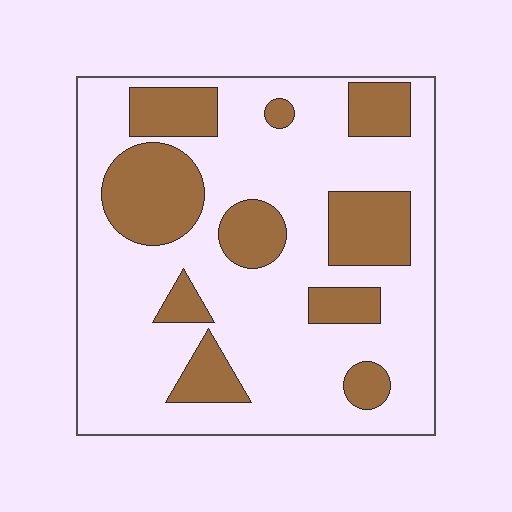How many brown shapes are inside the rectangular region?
10.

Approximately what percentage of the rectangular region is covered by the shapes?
Approximately 30%.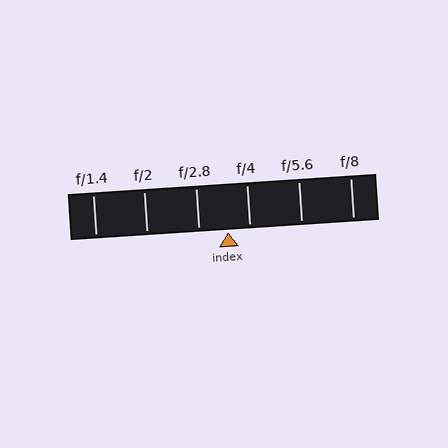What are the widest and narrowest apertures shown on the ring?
The widest aperture shown is f/1.4 and the narrowest is f/8.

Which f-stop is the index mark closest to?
The index mark is closest to f/4.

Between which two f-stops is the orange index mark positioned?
The index mark is between f/2.8 and f/4.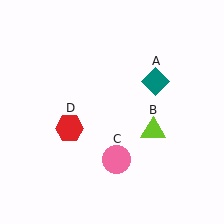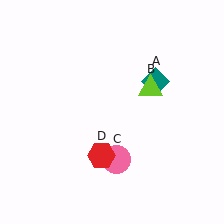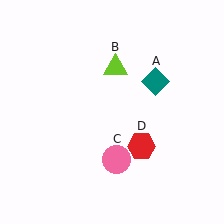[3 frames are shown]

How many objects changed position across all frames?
2 objects changed position: lime triangle (object B), red hexagon (object D).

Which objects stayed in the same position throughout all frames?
Teal diamond (object A) and pink circle (object C) remained stationary.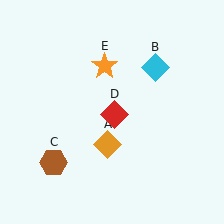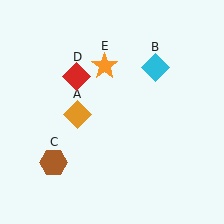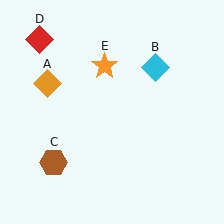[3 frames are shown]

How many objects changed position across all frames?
2 objects changed position: orange diamond (object A), red diamond (object D).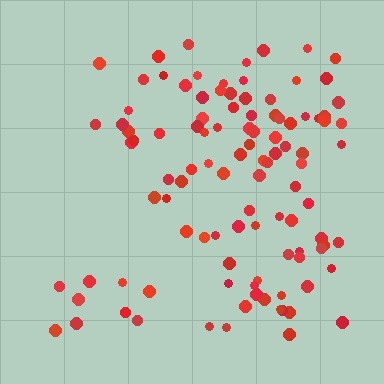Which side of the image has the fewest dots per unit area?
The left.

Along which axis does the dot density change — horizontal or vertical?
Horizontal.